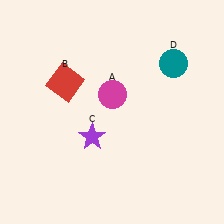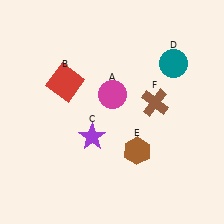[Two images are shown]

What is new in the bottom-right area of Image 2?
A brown hexagon (E) was added in the bottom-right area of Image 2.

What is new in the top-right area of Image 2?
A brown cross (F) was added in the top-right area of Image 2.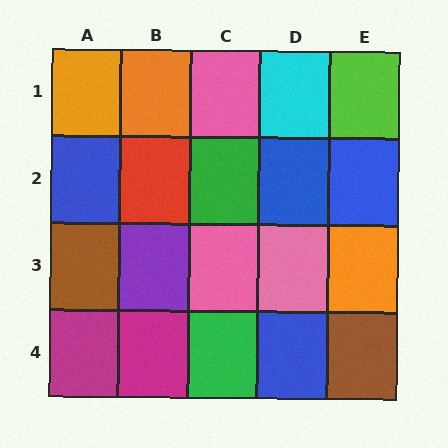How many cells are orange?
3 cells are orange.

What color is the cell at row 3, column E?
Orange.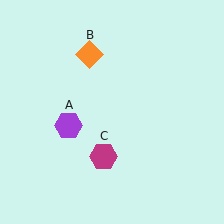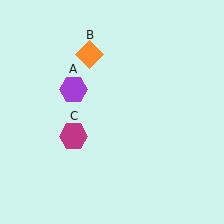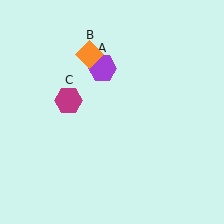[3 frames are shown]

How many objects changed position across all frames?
2 objects changed position: purple hexagon (object A), magenta hexagon (object C).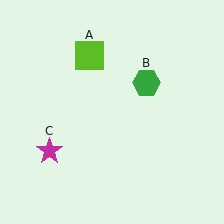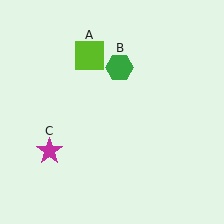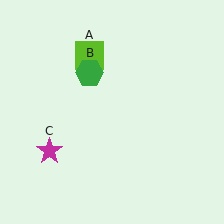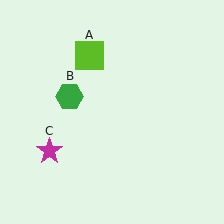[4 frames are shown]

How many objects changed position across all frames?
1 object changed position: green hexagon (object B).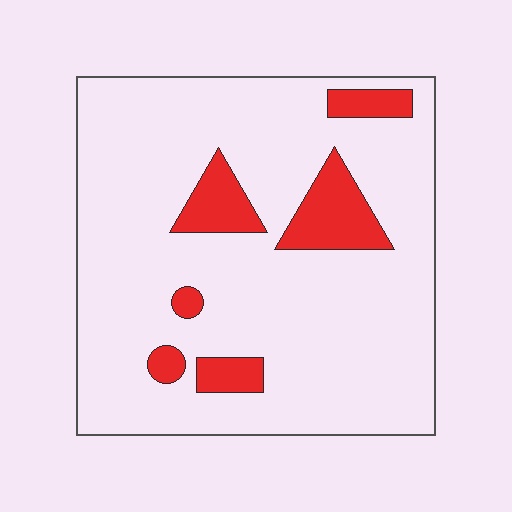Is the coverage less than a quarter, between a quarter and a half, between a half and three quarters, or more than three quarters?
Less than a quarter.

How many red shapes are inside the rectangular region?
6.